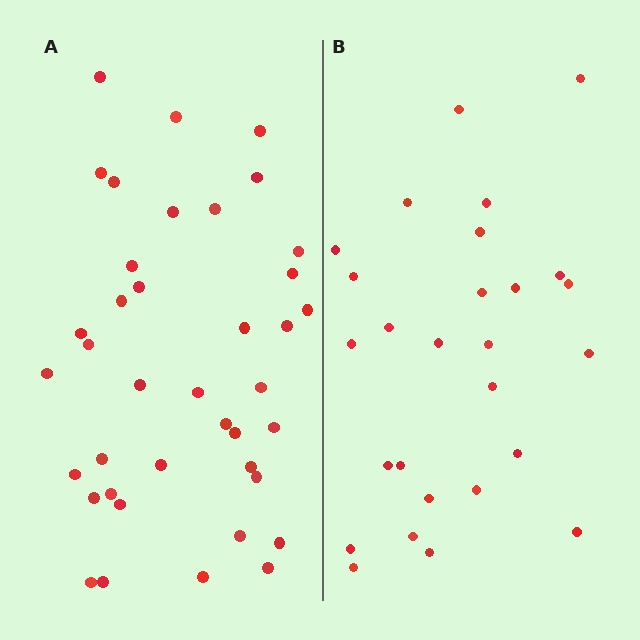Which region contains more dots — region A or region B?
Region A (the left region) has more dots.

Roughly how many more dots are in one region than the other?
Region A has roughly 12 or so more dots than region B.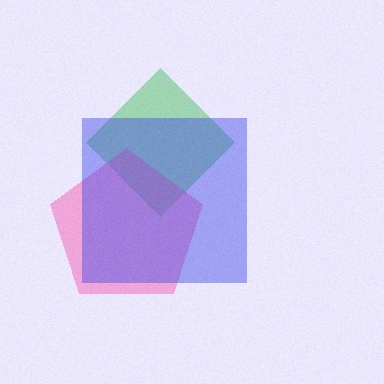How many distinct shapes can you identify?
There are 3 distinct shapes: a green diamond, a pink pentagon, a blue square.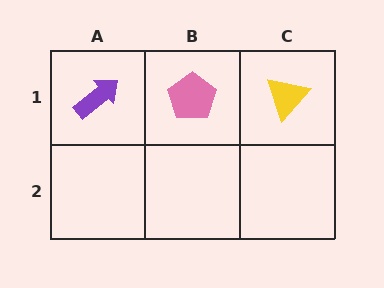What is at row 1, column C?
A yellow triangle.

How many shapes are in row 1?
3 shapes.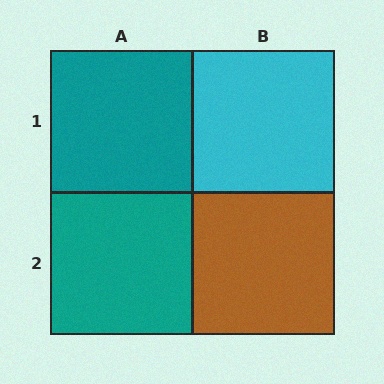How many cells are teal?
2 cells are teal.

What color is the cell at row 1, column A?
Teal.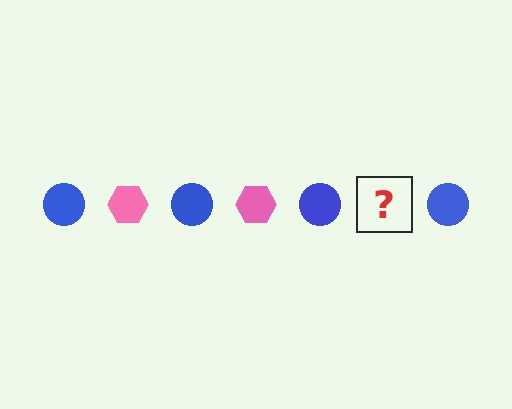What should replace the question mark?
The question mark should be replaced with a pink hexagon.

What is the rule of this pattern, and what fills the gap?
The rule is that the pattern alternates between blue circle and pink hexagon. The gap should be filled with a pink hexagon.